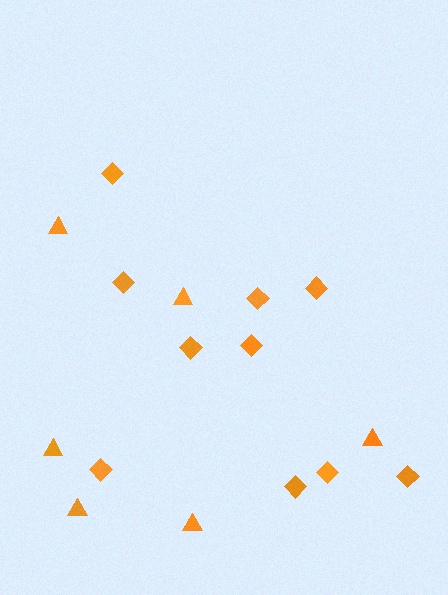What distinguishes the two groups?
There are 2 groups: one group of triangles (6) and one group of diamonds (10).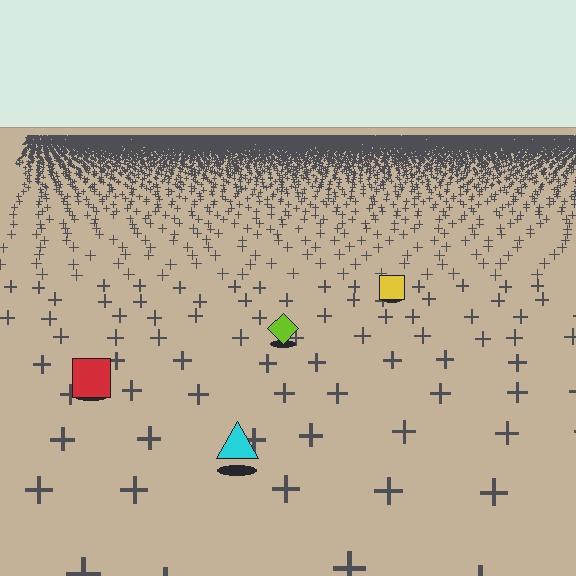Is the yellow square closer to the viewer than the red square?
No. The red square is closer — you can tell from the texture gradient: the ground texture is coarser near it.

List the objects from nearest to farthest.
From nearest to farthest: the cyan triangle, the red square, the lime diamond, the yellow square.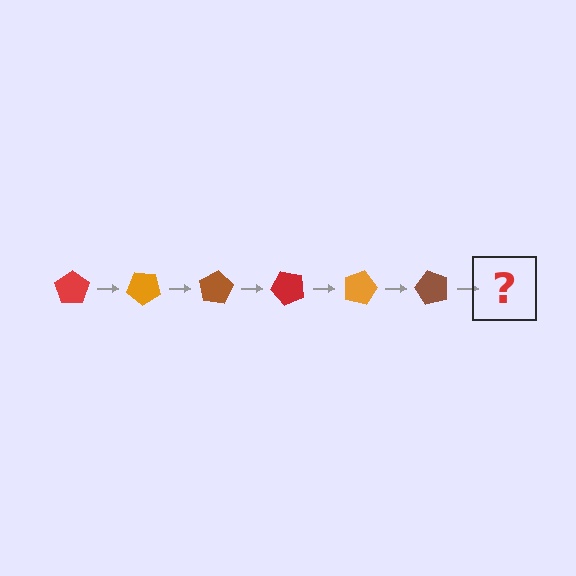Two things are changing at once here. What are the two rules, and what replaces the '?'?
The two rules are that it rotates 40 degrees each step and the color cycles through red, orange, and brown. The '?' should be a red pentagon, rotated 240 degrees from the start.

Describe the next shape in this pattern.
It should be a red pentagon, rotated 240 degrees from the start.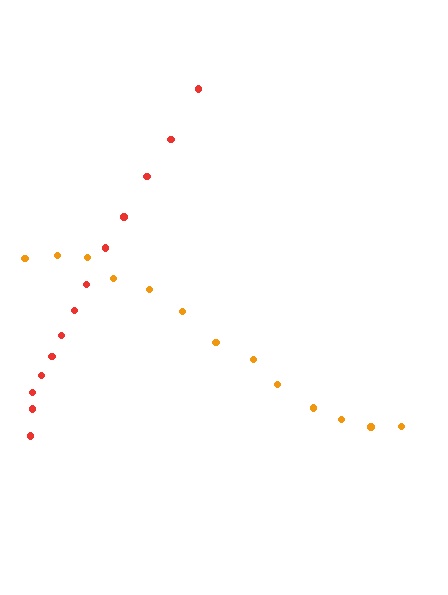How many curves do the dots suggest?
There are 2 distinct paths.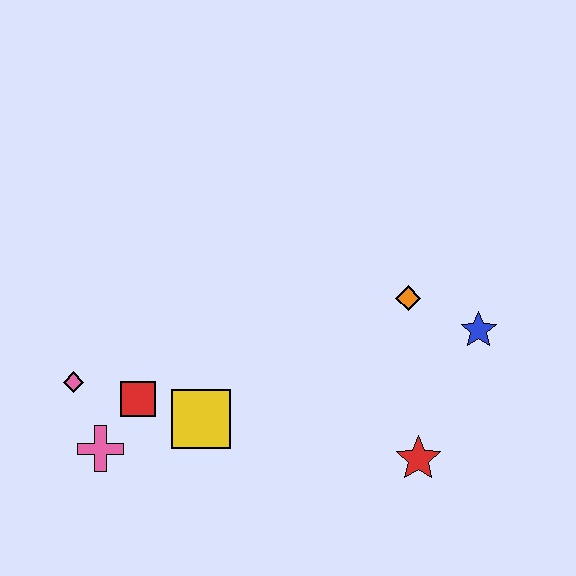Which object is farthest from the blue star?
The pink diamond is farthest from the blue star.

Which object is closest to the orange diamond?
The blue star is closest to the orange diamond.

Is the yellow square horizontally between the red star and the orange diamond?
No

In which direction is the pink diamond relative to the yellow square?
The pink diamond is to the left of the yellow square.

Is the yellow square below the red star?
No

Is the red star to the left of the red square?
No